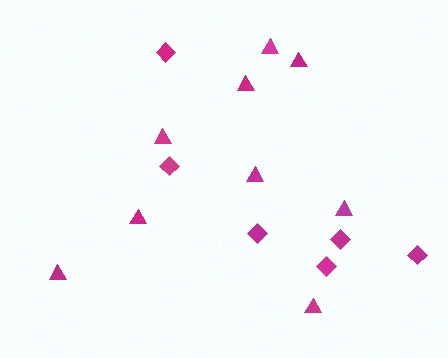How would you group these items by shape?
There are 2 groups: one group of triangles (9) and one group of diamonds (6).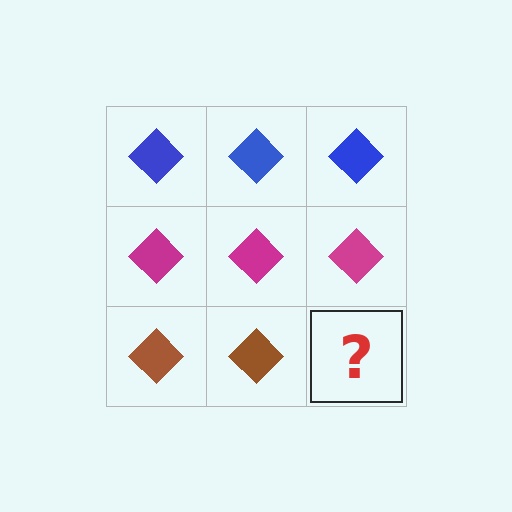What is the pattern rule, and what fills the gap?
The rule is that each row has a consistent color. The gap should be filled with a brown diamond.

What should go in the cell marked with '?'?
The missing cell should contain a brown diamond.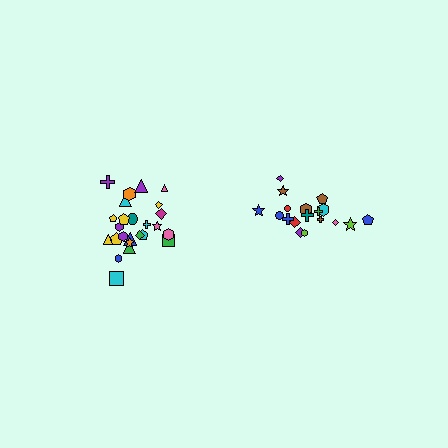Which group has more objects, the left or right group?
The left group.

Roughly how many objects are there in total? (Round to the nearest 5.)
Roughly 45 objects in total.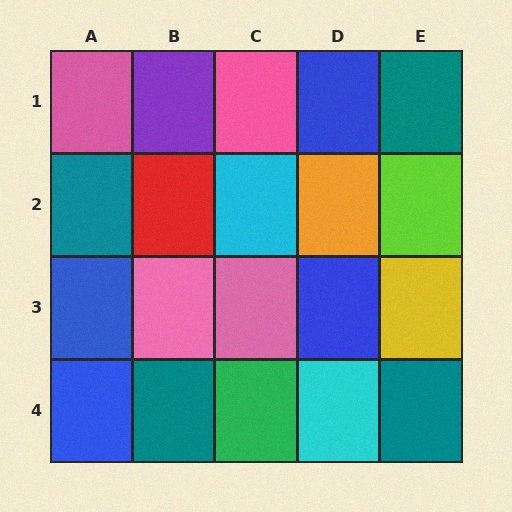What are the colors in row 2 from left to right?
Teal, red, cyan, orange, lime.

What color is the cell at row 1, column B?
Purple.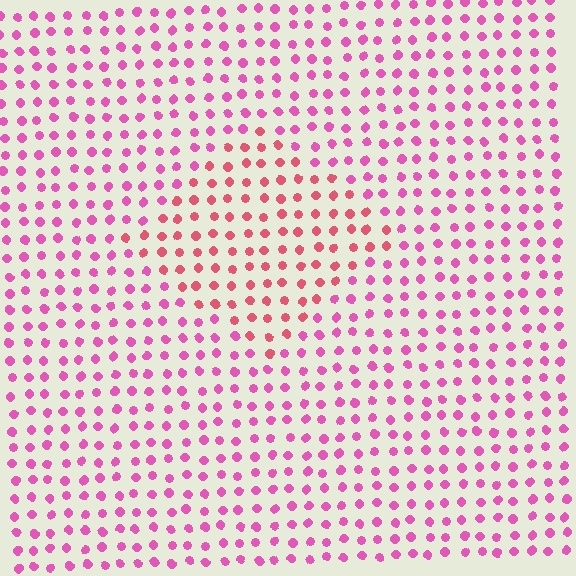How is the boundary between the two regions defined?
The boundary is defined purely by a slight shift in hue (about 30 degrees). Spacing, size, and orientation are identical on both sides.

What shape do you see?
I see a diamond.